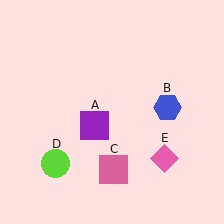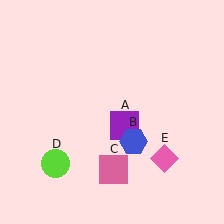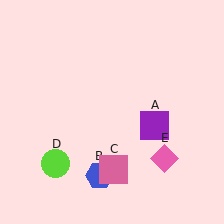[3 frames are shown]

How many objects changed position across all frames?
2 objects changed position: purple square (object A), blue hexagon (object B).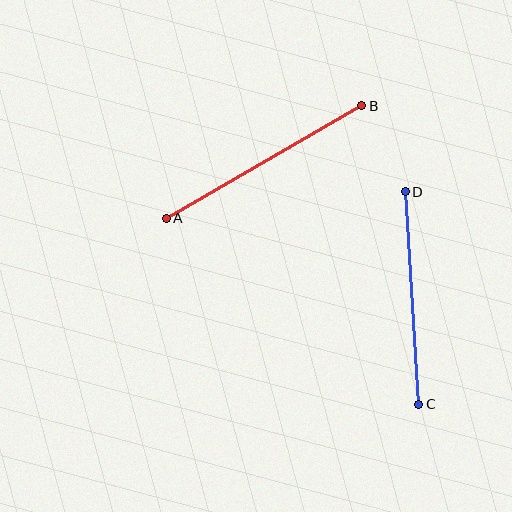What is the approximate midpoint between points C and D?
The midpoint is at approximately (412, 298) pixels.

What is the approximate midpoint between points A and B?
The midpoint is at approximately (264, 162) pixels.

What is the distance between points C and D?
The distance is approximately 213 pixels.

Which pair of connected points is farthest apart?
Points A and B are farthest apart.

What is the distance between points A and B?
The distance is approximately 225 pixels.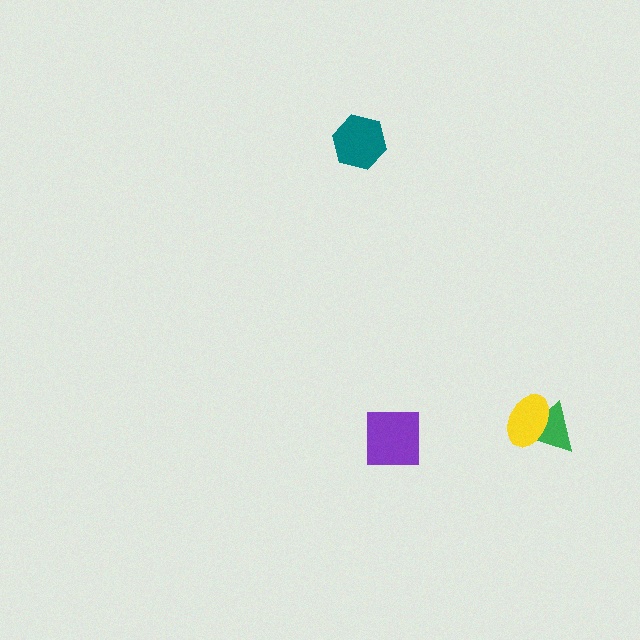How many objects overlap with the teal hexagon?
0 objects overlap with the teal hexagon.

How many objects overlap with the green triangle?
1 object overlaps with the green triangle.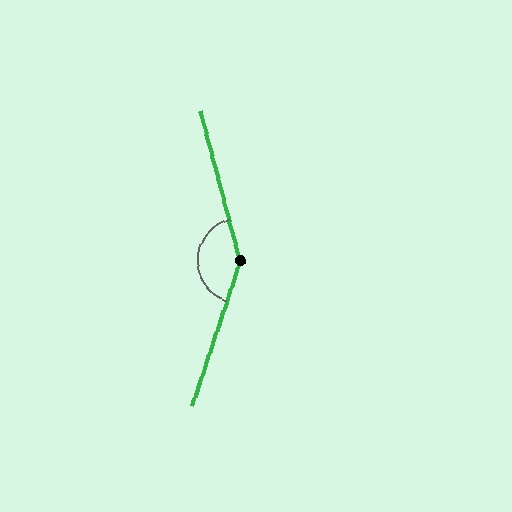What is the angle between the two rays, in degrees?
Approximately 147 degrees.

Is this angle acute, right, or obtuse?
It is obtuse.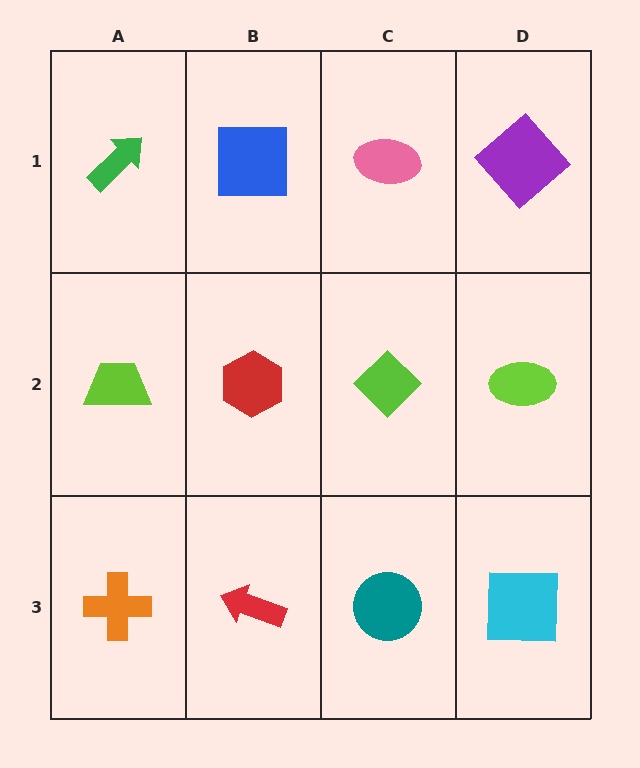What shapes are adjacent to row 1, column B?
A red hexagon (row 2, column B), a green arrow (row 1, column A), a pink ellipse (row 1, column C).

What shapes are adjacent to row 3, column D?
A lime ellipse (row 2, column D), a teal circle (row 3, column C).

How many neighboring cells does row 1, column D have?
2.